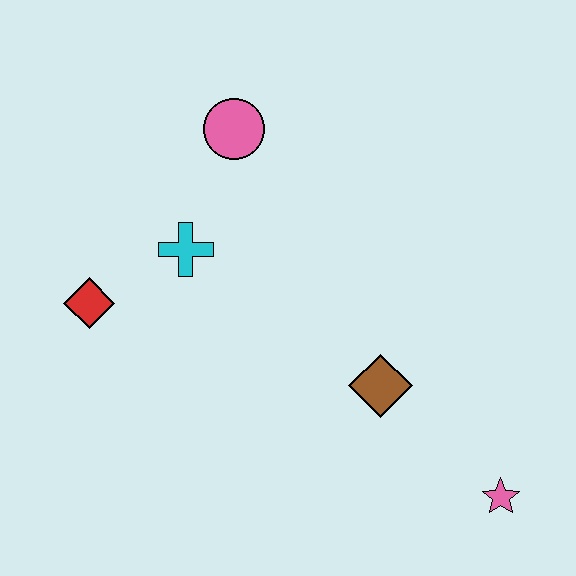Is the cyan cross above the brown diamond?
Yes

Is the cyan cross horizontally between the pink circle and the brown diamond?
No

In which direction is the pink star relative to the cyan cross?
The pink star is to the right of the cyan cross.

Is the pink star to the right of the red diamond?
Yes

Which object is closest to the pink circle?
The cyan cross is closest to the pink circle.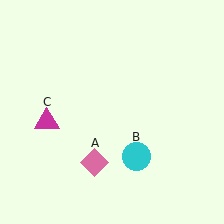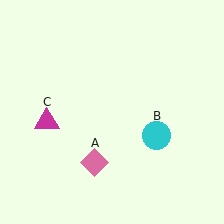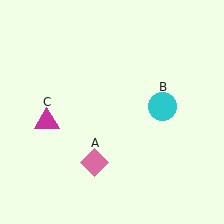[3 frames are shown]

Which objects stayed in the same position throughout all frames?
Pink diamond (object A) and magenta triangle (object C) remained stationary.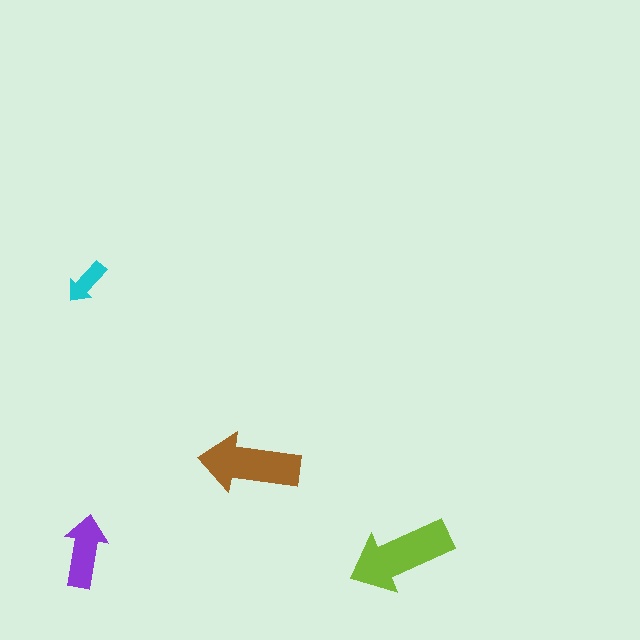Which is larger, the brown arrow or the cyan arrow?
The brown one.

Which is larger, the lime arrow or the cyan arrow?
The lime one.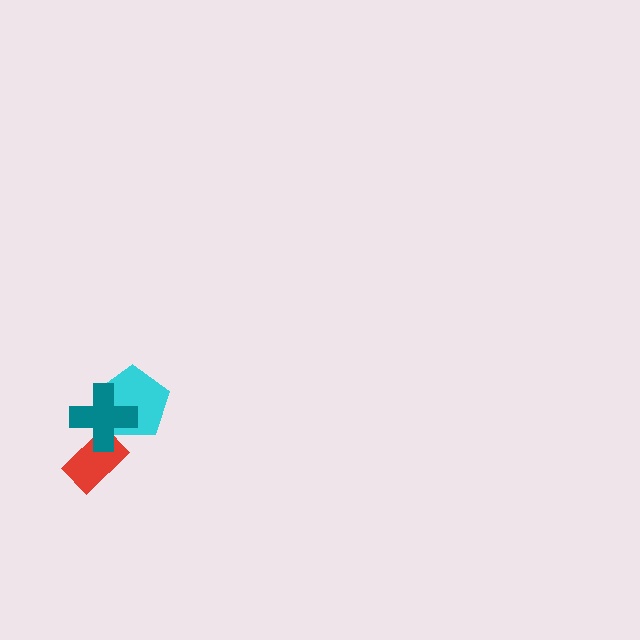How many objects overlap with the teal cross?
2 objects overlap with the teal cross.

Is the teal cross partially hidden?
No, no other shape covers it.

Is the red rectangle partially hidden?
Yes, it is partially covered by another shape.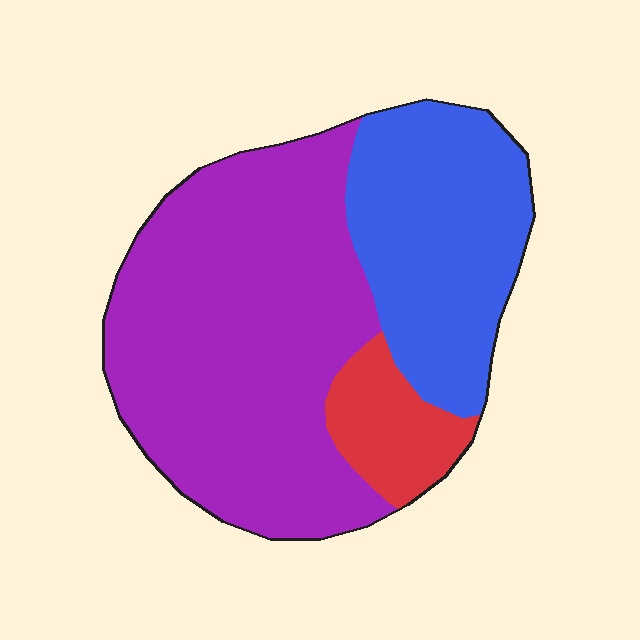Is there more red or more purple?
Purple.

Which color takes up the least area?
Red, at roughly 10%.